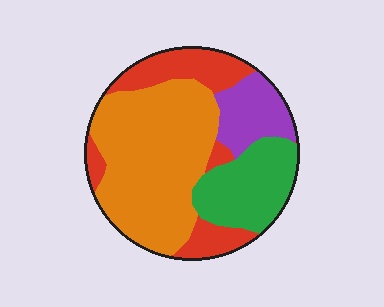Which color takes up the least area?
Purple, at roughly 10%.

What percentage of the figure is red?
Red takes up about one fifth (1/5) of the figure.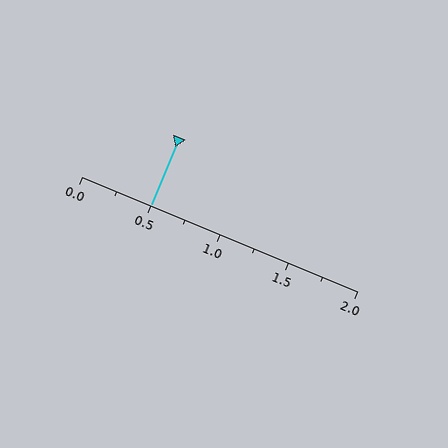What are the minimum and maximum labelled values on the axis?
The axis runs from 0.0 to 2.0.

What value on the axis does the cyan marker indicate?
The marker indicates approximately 0.5.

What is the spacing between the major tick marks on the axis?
The major ticks are spaced 0.5 apart.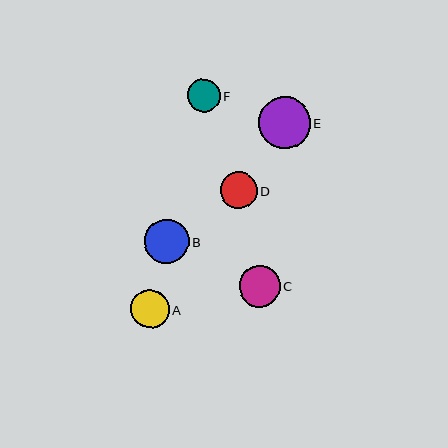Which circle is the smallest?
Circle F is the smallest with a size of approximately 33 pixels.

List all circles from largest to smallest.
From largest to smallest: E, B, C, A, D, F.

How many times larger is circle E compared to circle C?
Circle E is approximately 1.2 times the size of circle C.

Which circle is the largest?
Circle E is the largest with a size of approximately 51 pixels.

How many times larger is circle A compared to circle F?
Circle A is approximately 1.2 times the size of circle F.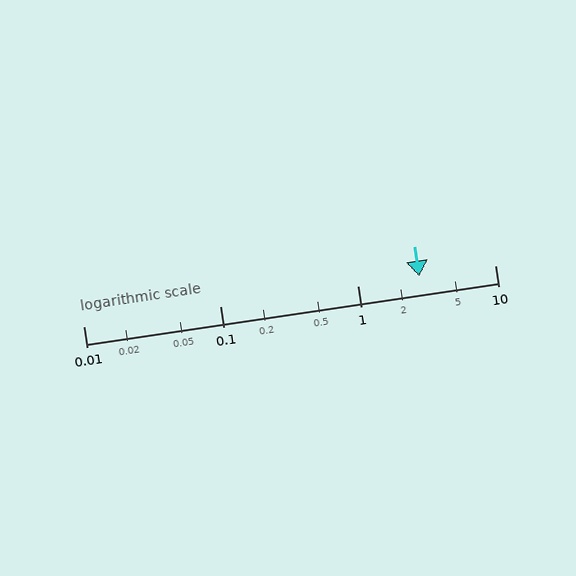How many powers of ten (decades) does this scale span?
The scale spans 3 decades, from 0.01 to 10.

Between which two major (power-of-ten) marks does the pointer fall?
The pointer is between 1 and 10.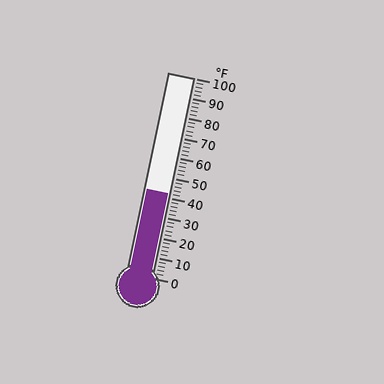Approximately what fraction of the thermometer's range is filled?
The thermometer is filled to approximately 40% of its range.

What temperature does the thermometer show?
The thermometer shows approximately 42°F.